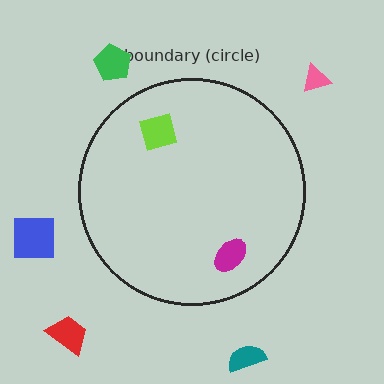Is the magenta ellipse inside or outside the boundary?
Inside.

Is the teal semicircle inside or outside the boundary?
Outside.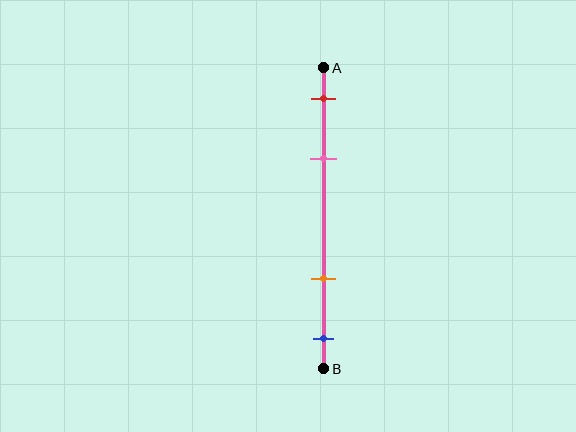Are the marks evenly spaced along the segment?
No, the marks are not evenly spaced.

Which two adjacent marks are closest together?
The red and pink marks are the closest adjacent pair.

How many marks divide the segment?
There are 4 marks dividing the segment.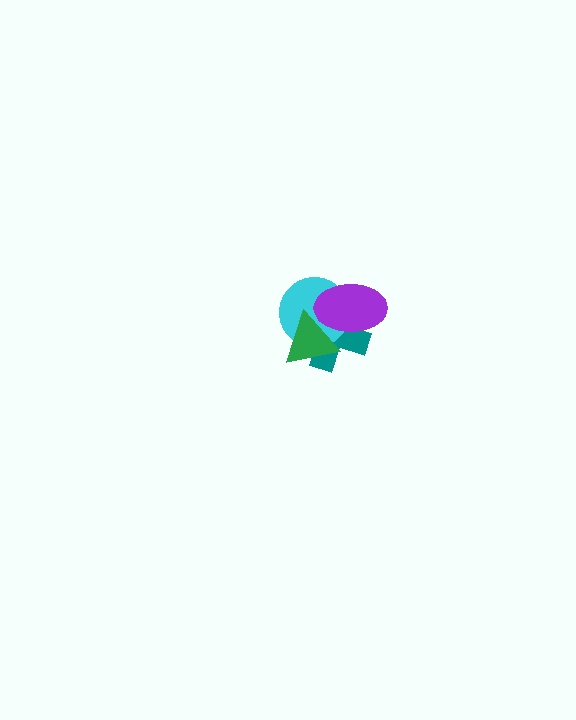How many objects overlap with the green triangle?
3 objects overlap with the green triangle.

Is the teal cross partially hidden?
Yes, it is partially covered by another shape.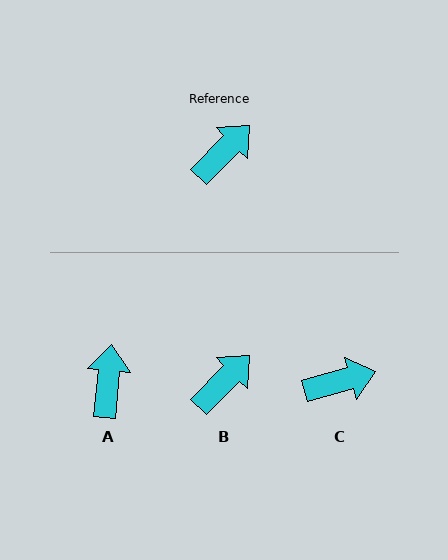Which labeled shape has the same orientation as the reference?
B.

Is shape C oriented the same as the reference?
No, it is off by about 29 degrees.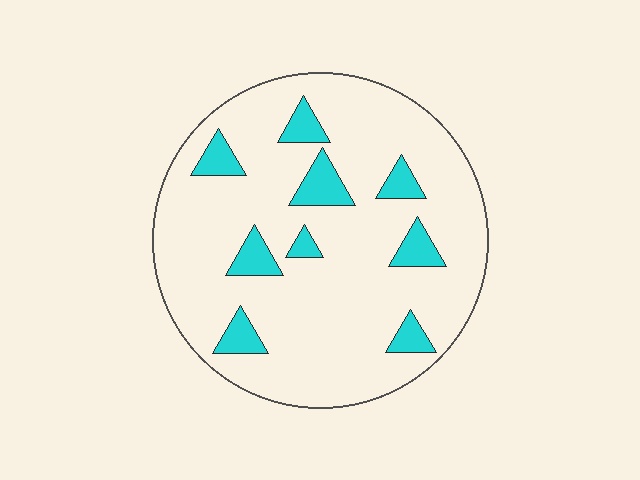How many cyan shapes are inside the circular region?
9.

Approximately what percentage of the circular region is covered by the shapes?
Approximately 15%.